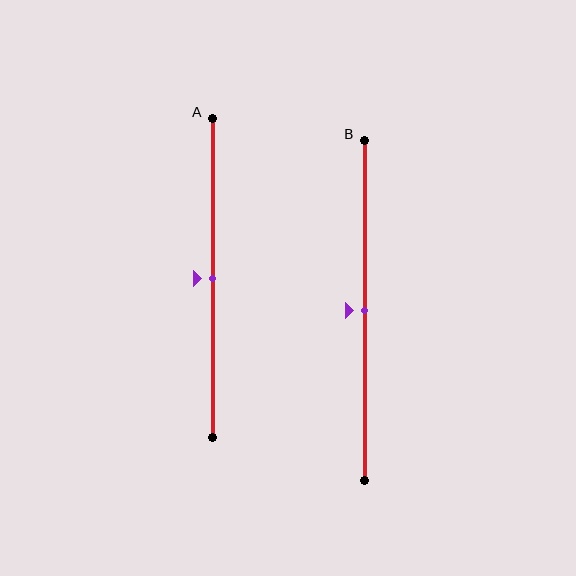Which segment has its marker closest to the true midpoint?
Segment A has its marker closest to the true midpoint.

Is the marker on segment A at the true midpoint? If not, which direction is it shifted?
Yes, the marker on segment A is at the true midpoint.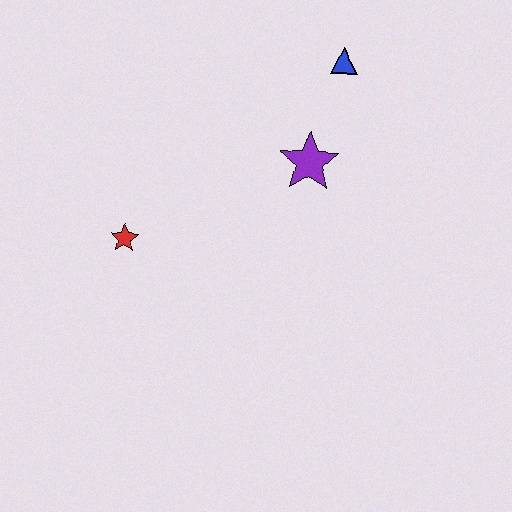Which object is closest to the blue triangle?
The purple star is closest to the blue triangle.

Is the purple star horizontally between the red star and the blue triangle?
Yes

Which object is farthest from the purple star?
The red star is farthest from the purple star.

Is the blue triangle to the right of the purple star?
Yes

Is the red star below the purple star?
Yes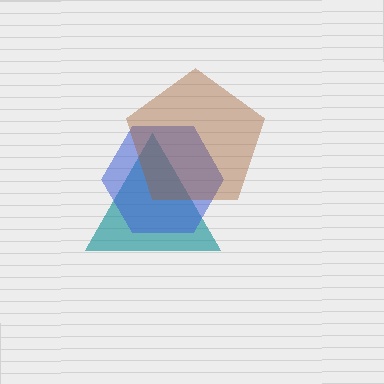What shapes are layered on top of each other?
The layered shapes are: a teal triangle, a blue hexagon, a brown pentagon.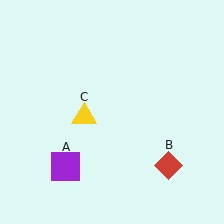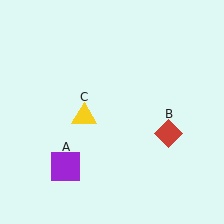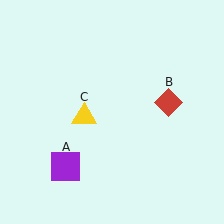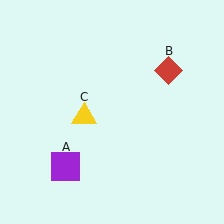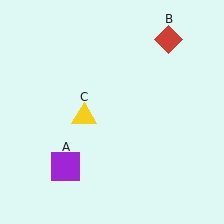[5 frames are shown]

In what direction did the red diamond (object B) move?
The red diamond (object B) moved up.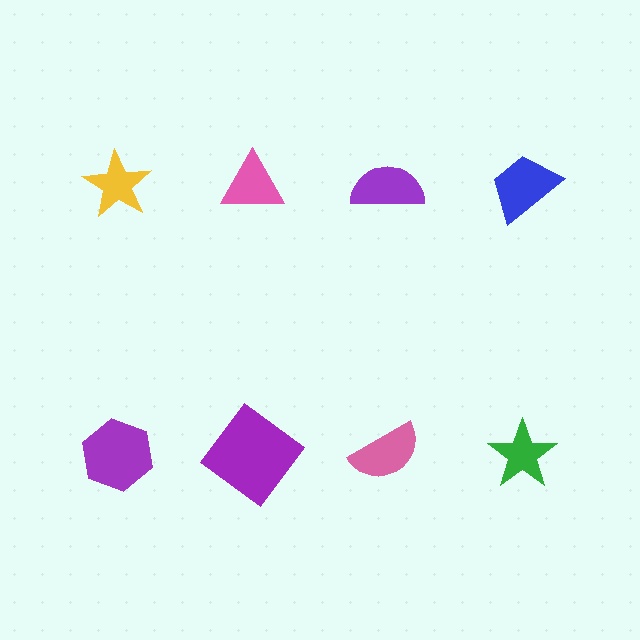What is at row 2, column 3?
A pink semicircle.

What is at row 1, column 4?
A blue trapezoid.